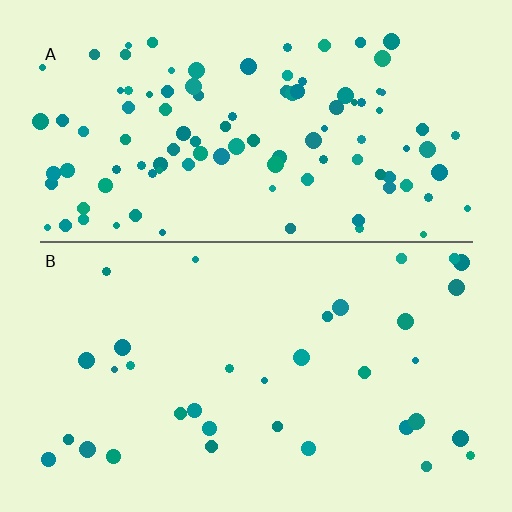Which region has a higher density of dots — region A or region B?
A (the top).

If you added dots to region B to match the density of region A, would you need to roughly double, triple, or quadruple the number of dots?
Approximately triple.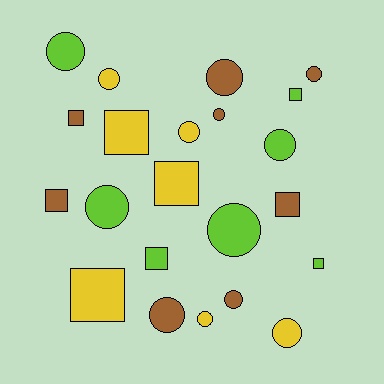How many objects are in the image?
There are 22 objects.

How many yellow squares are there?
There are 3 yellow squares.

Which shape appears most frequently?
Circle, with 13 objects.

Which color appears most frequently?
Brown, with 8 objects.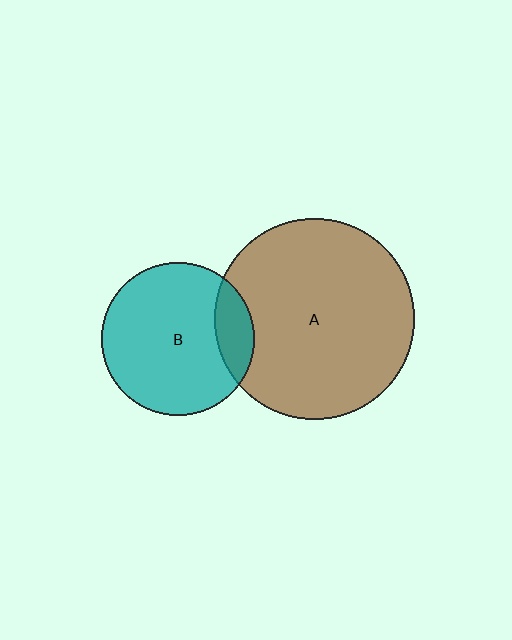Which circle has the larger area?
Circle A (brown).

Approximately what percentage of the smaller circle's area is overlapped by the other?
Approximately 15%.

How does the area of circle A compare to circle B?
Approximately 1.7 times.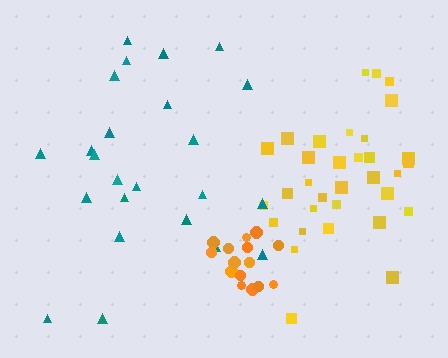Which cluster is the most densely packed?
Orange.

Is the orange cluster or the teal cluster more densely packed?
Orange.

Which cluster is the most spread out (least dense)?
Teal.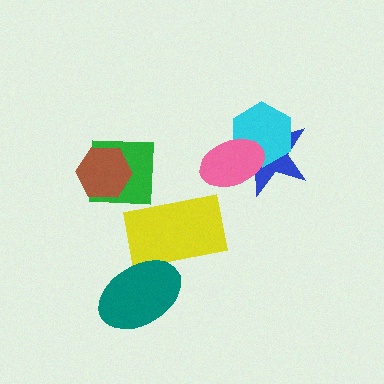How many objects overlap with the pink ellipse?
2 objects overlap with the pink ellipse.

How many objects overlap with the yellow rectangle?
1 object overlaps with the yellow rectangle.